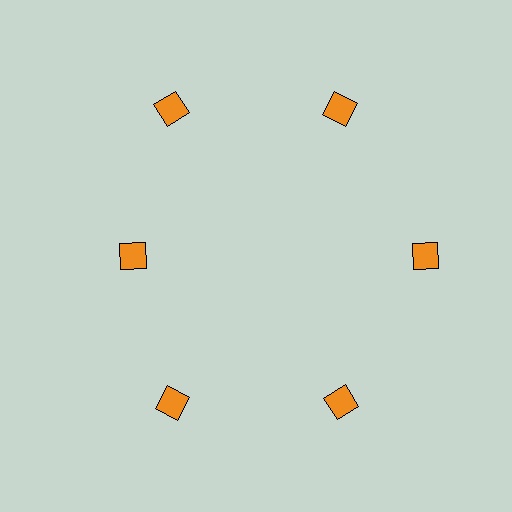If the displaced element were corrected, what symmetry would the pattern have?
It would have 6-fold rotational symmetry — the pattern would map onto itself every 60 degrees.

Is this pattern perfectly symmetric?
No. The 6 orange squares are arranged in a ring, but one element near the 9 o'clock position is pulled inward toward the center, breaking the 6-fold rotational symmetry.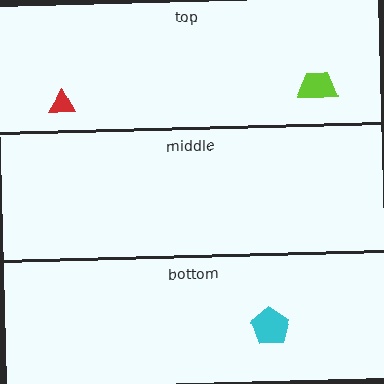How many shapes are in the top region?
2.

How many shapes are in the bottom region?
1.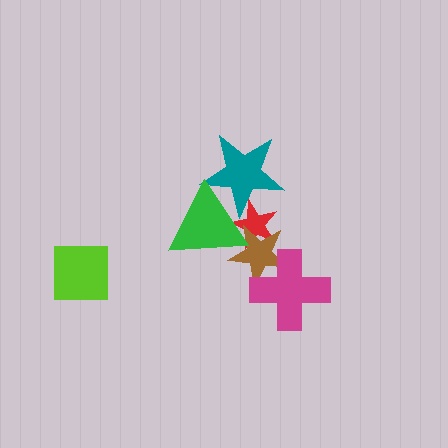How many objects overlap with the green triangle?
3 objects overlap with the green triangle.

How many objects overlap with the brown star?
3 objects overlap with the brown star.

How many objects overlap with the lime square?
0 objects overlap with the lime square.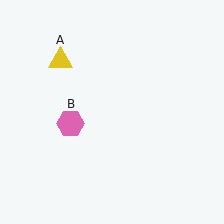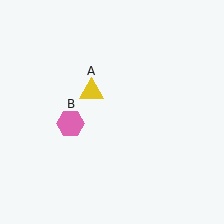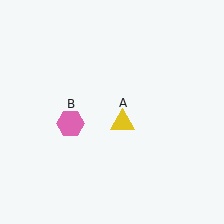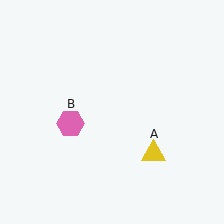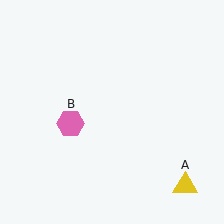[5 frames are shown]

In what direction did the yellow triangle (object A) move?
The yellow triangle (object A) moved down and to the right.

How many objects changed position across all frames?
1 object changed position: yellow triangle (object A).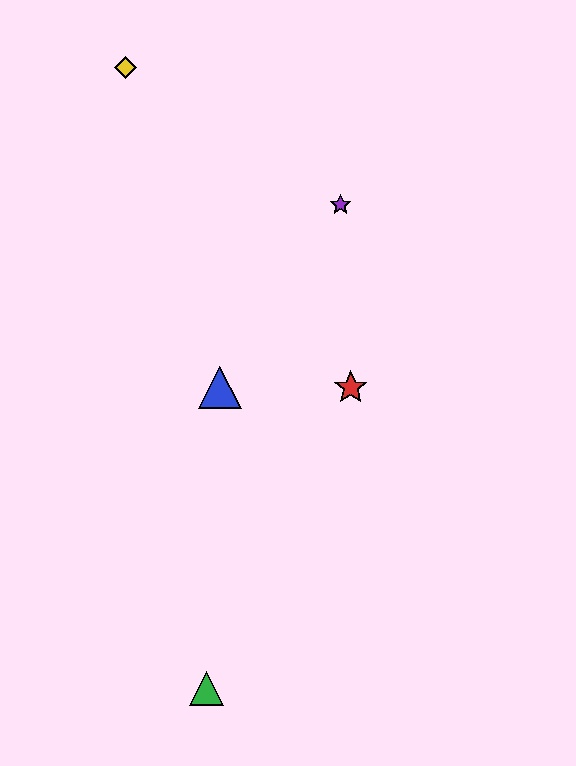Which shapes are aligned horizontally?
The red star, the blue triangle are aligned horizontally.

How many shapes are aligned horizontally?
2 shapes (the red star, the blue triangle) are aligned horizontally.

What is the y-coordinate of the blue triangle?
The blue triangle is at y≈388.